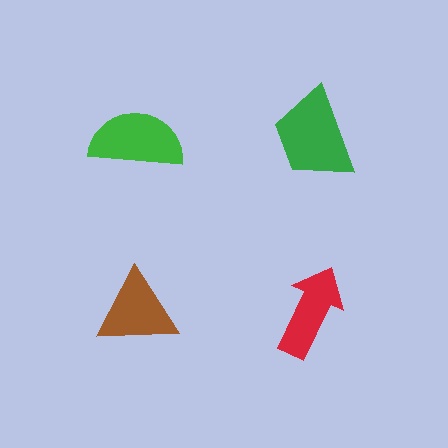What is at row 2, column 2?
A red arrow.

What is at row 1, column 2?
A green trapezoid.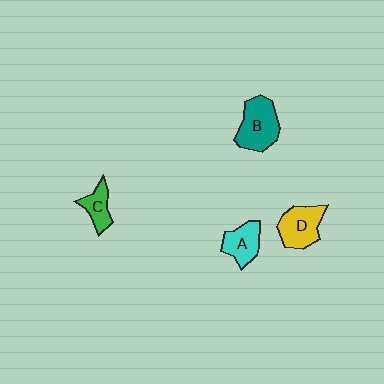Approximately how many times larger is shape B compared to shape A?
Approximately 1.4 times.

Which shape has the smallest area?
Shape C (green).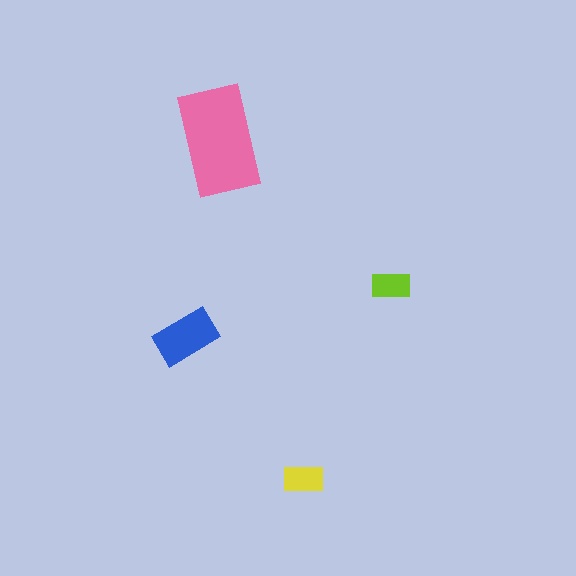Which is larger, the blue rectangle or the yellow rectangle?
The blue one.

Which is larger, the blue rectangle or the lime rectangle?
The blue one.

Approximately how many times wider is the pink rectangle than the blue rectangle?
About 1.5 times wider.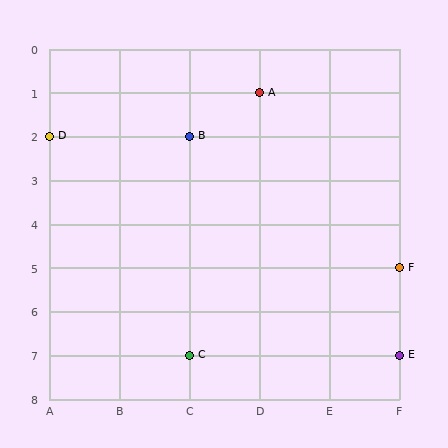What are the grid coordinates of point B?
Point B is at grid coordinates (C, 2).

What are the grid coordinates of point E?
Point E is at grid coordinates (F, 7).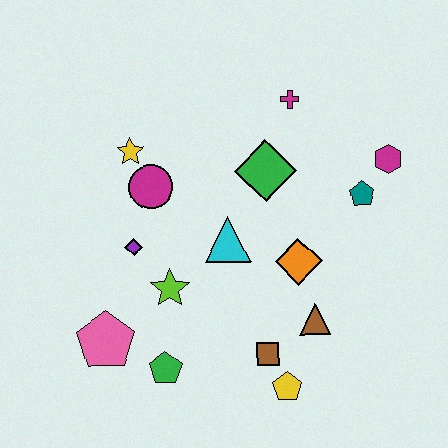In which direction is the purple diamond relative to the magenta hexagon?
The purple diamond is to the left of the magenta hexagon.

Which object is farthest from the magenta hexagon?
The pink pentagon is farthest from the magenta hexagon.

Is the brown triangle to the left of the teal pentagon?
Yes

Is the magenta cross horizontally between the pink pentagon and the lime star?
No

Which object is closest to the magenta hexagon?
The teal pentagon is closest to the magenta hexagon.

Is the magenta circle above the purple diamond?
Yes